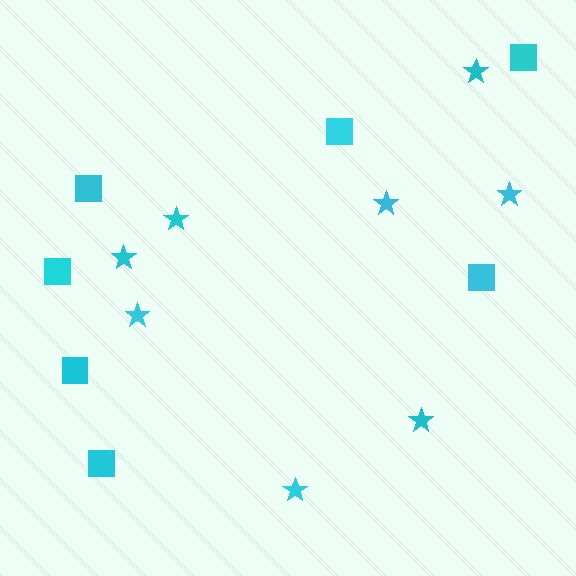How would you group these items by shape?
There are 2 groups: one group of stars (8) and one group of squares (7).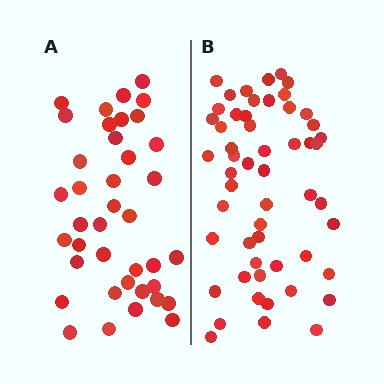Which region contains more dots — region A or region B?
Region B (the right region) has more dots.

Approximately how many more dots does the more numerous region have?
Region B has approximately 15 more dots than region A.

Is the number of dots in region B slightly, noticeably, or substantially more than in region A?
Region B has noticeably more, but not dramatically so. The ratio is roughly 1.4 to 1.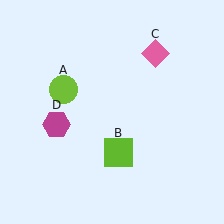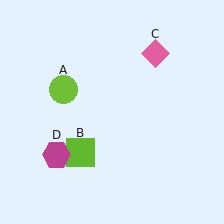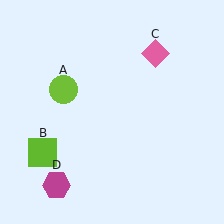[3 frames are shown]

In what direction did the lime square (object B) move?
The lime square (object B) moved left.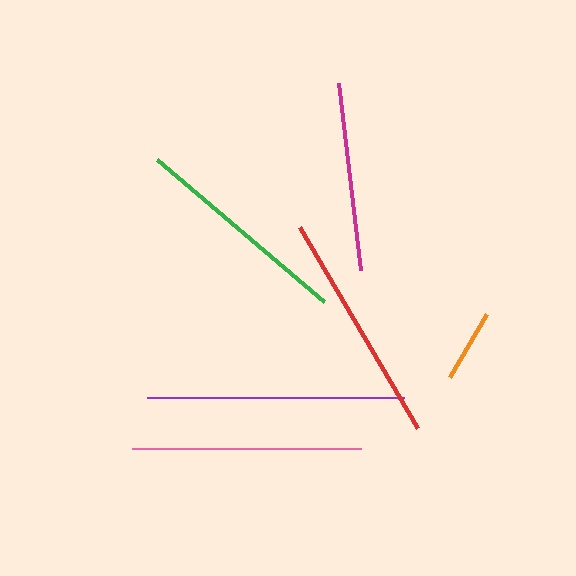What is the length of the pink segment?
The pink segment is approximately 229 pixels long.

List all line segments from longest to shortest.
From longest to shortest: purple, red, pink, green, magenta, orange.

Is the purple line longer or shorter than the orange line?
The purple line is longer than the orange line.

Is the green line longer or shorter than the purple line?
The purple line is longer than the green line.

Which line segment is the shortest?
The orange line is the shortest at approximately 74 pixels.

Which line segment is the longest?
The purple line is the longest at approximately 257 pixels.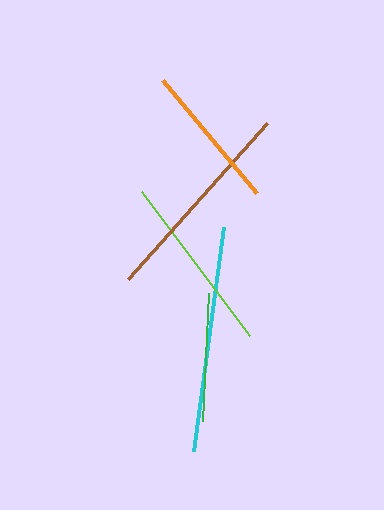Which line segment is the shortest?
The green line is the shortest at approximately 128 pixels.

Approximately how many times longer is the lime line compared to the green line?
The lime line is approximately 1.4 times the length of the green line.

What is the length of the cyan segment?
The cyan segment is approximately 225 pixels long.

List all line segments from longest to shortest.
From longest to shortest: cyan, brown, lime, orange, green.